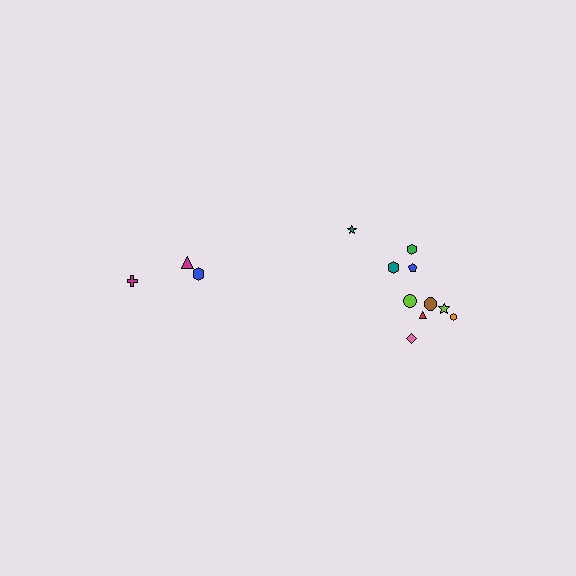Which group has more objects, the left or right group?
The right group.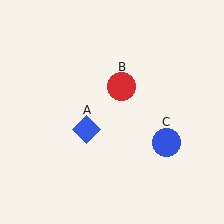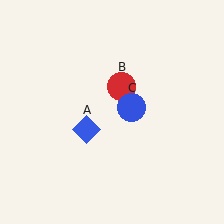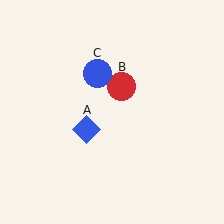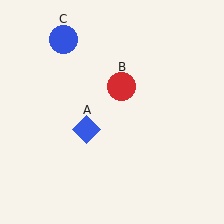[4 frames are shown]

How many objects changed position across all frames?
1 object changed position: blue circle (object C).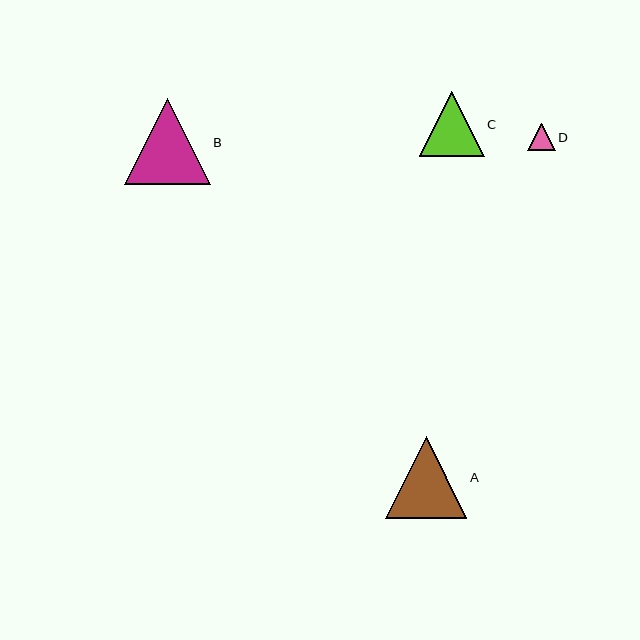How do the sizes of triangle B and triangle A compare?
Triangle B and triangle A are approximately the same size.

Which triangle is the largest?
Triangle B is the largest with a size of approximately 86 pixels.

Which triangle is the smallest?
Triangle D is the smallest with a size of approximately 27 pixels.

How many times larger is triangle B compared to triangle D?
Triangle B is approximately 3.1 times the size of triangle D.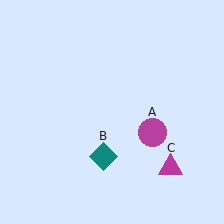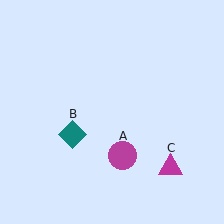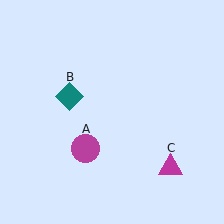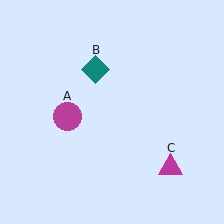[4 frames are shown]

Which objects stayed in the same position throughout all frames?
Magenta triangle (object C) remained stationary.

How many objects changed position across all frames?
2 objects changed position: magenta circle (object A), teal diamond (object B).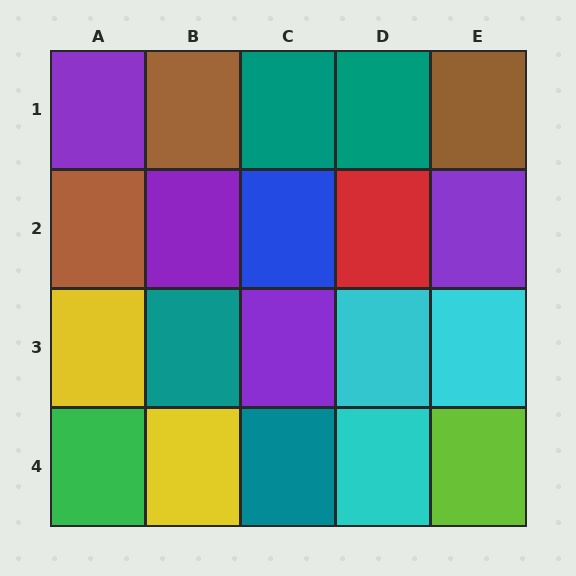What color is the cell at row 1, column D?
Teal.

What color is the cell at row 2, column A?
Brown.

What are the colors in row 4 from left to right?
Green, yellow, teal, cyan, lime.